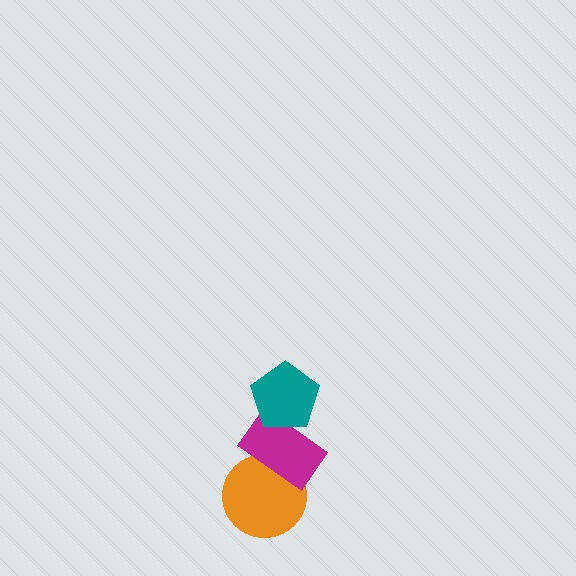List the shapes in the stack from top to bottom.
From top to bottom: the teal pentagon, the magenta rectangle, the orange circle.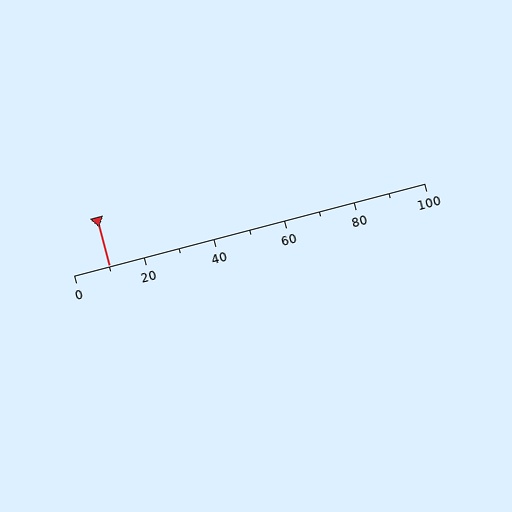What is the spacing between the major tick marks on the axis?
The major ticks are spaced 20 apart.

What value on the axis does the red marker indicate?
The marker indicates approximately 10.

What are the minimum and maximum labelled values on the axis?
The axis runs from 0 to 100.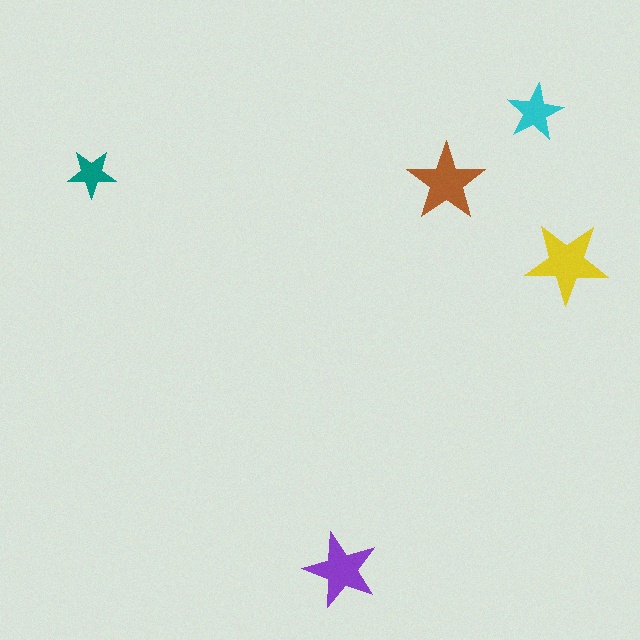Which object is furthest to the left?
The teal star is leftmost.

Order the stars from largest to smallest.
the yellow one, the brown one, the purple one, the cyan one, the teal one.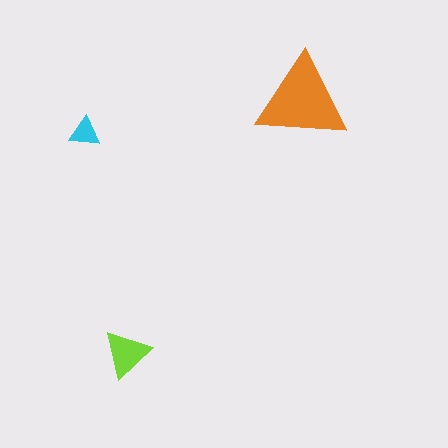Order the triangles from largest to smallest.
the orange one, the lime one, the cyan one.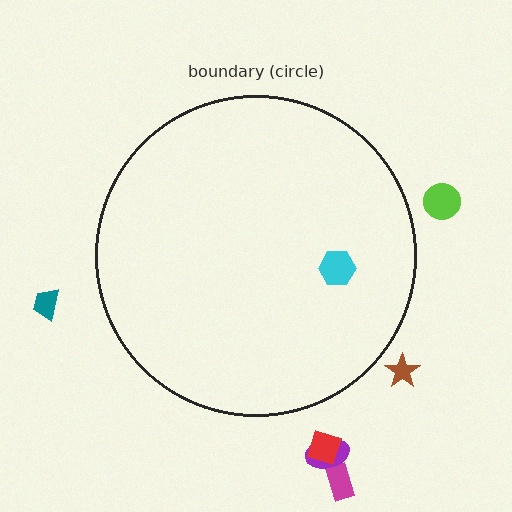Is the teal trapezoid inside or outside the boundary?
Outside.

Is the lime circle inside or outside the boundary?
Outside.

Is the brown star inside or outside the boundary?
Outside.